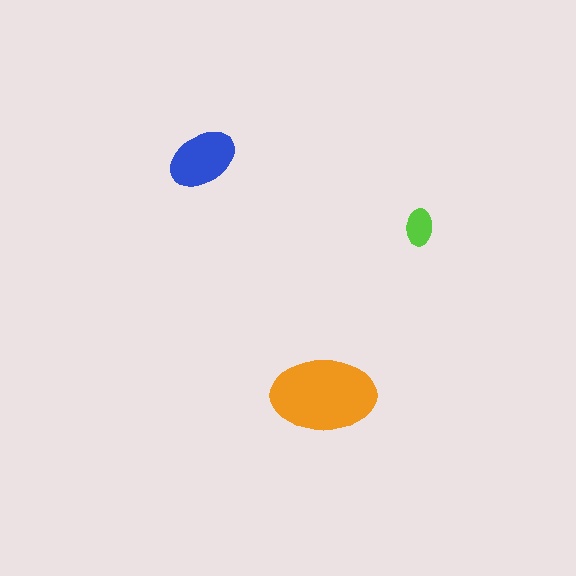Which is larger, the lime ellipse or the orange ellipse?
The orange one.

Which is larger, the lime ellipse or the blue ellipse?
The blue one.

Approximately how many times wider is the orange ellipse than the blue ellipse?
About 1.5 times wider.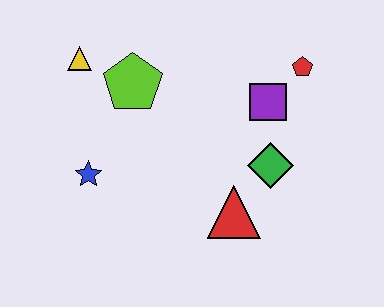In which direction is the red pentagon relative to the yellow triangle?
The red pentagon is to the right of the yellow triangle.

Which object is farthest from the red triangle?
The yellow triangle is farthest from the red triangle.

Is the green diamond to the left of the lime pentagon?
No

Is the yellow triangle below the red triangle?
No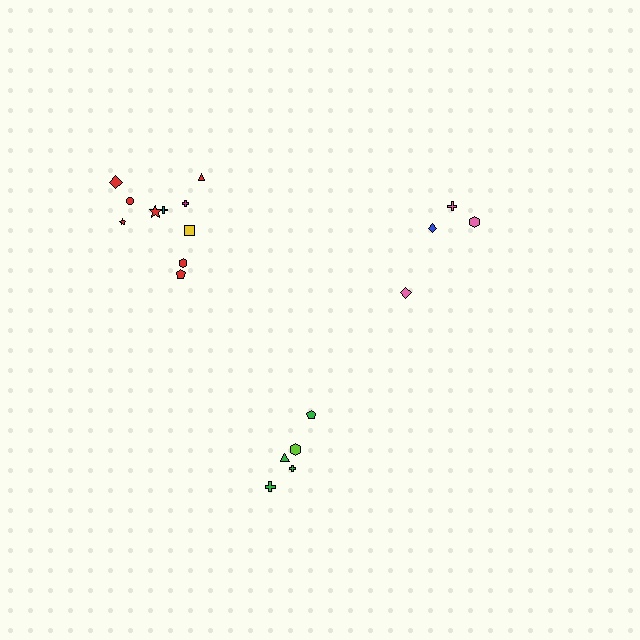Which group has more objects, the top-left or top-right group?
The top-left group.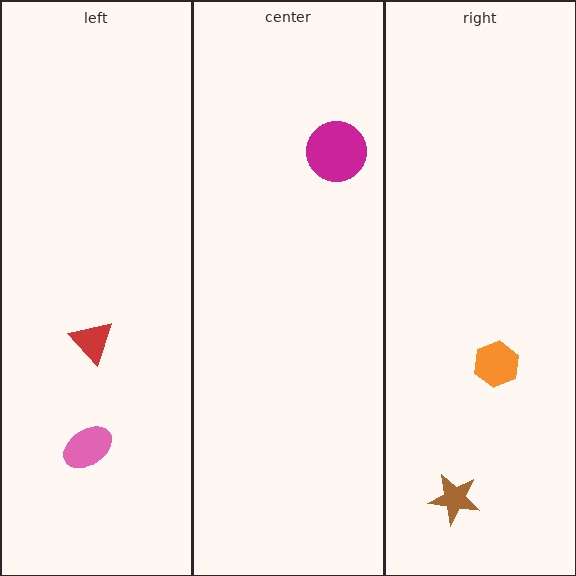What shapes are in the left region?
The pink ellipse, the red triangle.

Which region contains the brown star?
The right region.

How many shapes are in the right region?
2.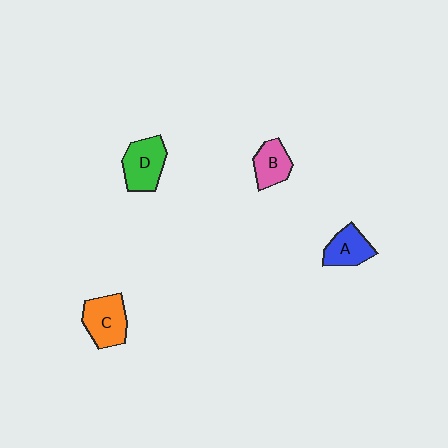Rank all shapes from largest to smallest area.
From largest to smallest: D (green), C (orange), A (blue), B (pink).